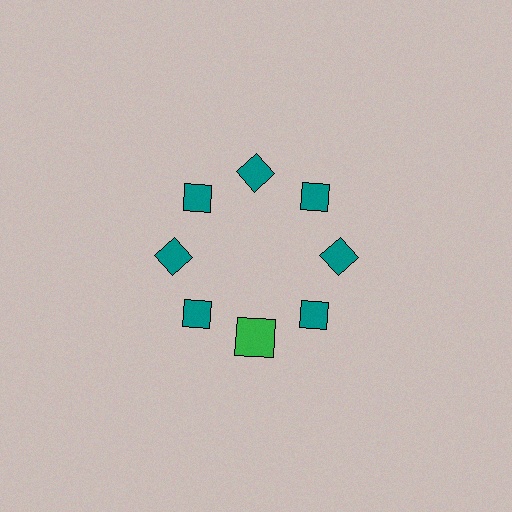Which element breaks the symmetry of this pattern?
The green square at roughly the 6 o'clock position breaks the symmetry. All other shapes are teal diamonds.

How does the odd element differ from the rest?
It differs in both color (green instead of teal) and shape (square instead of diamond).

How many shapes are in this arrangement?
There are 8 shapes arranged in a ring pattern.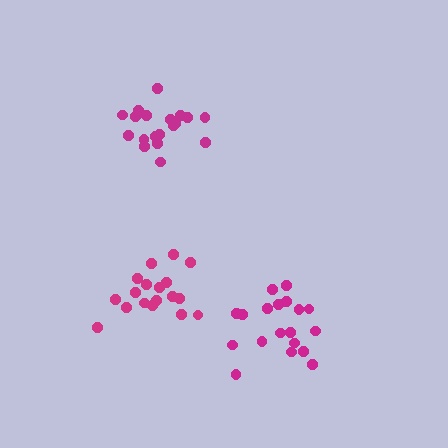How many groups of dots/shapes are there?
There are 3 groups.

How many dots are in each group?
Group 1: 19 dots, Group 2: 18 dots, Group 3: 19 dots (56 total).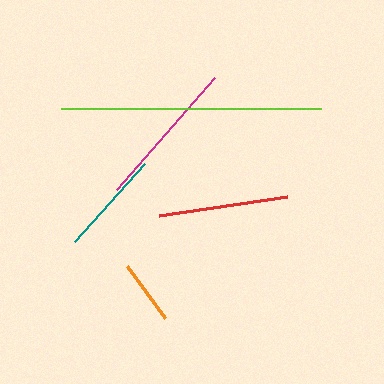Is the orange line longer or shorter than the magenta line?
The magenta line is longer than the orange line.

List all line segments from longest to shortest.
From longest to shortest: lime, magenta, red, teal, orange.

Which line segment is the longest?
The lime line is the longest at approximately 260 pixels.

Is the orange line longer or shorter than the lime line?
The lime line is longer than the orange line.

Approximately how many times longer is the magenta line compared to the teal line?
The magenta line is approximately 1.4 times the length of the teal line.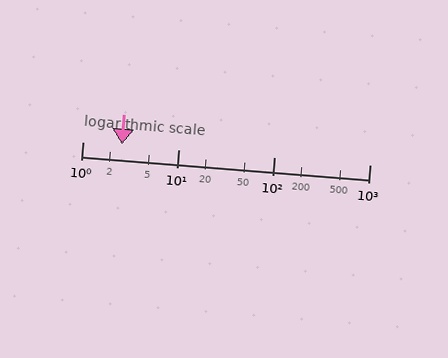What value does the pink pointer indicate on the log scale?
The pointer indicates approximately 2.6.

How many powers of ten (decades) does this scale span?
The scale spans 3 decades, from 1 to 1000.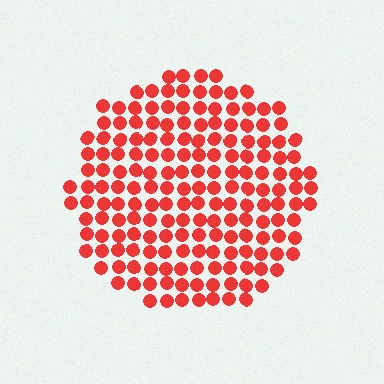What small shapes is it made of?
It is made of small circles.